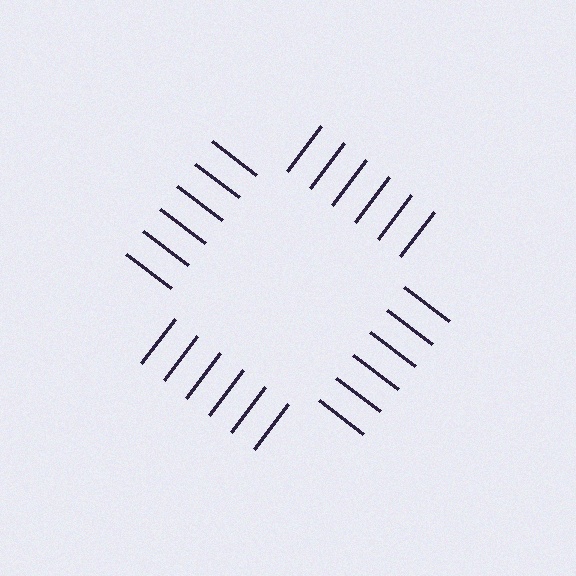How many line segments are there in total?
24 — 6 along each of the 4 edges.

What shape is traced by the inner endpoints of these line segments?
An illusory square — the line segments terminate on its edges but no continuous stroke is drawn.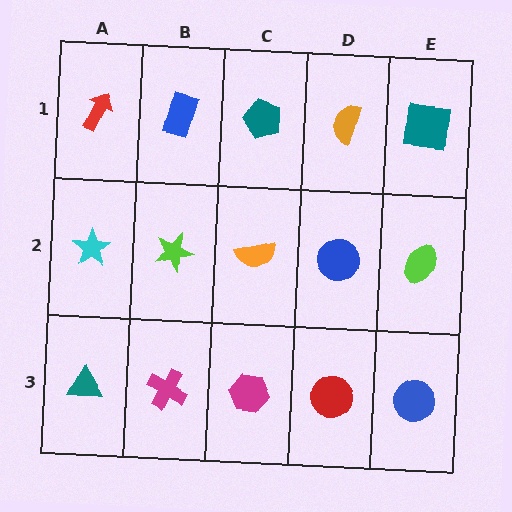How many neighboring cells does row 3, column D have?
3.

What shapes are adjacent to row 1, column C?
An orange semicircle (row 2, column C), a blue rectangle (row 1, column B), an orange semicircle (row 1, column D).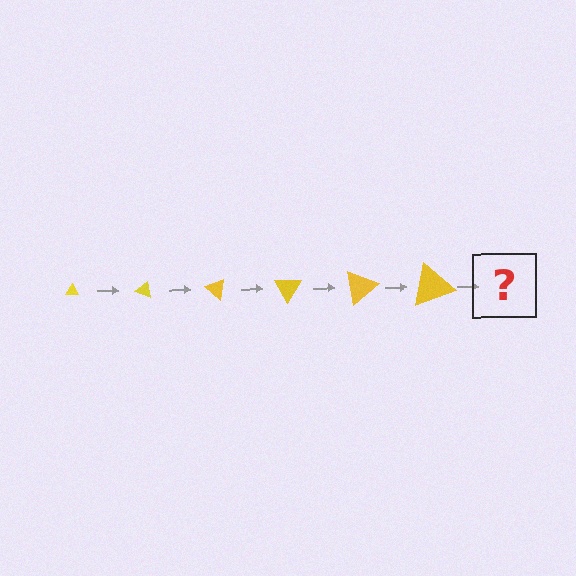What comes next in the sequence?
The next element should be a triangle, larger than the previous one and rotated 120 degrees from the start.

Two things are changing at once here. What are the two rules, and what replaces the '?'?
The two rules are that the triangle grows larger each step and it rotates 20 degrees each step. The '?' should be a triangle, larger than the previous one and rotated 120 degrees from the start.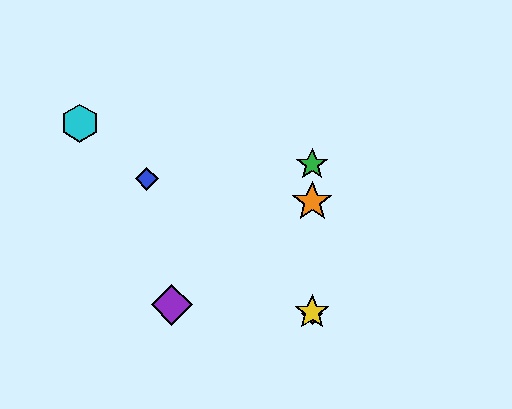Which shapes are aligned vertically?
The red diamond, the green star, the yellow star, the orange star are aligned vertically.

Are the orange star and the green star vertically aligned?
Yes, both are at x≈312.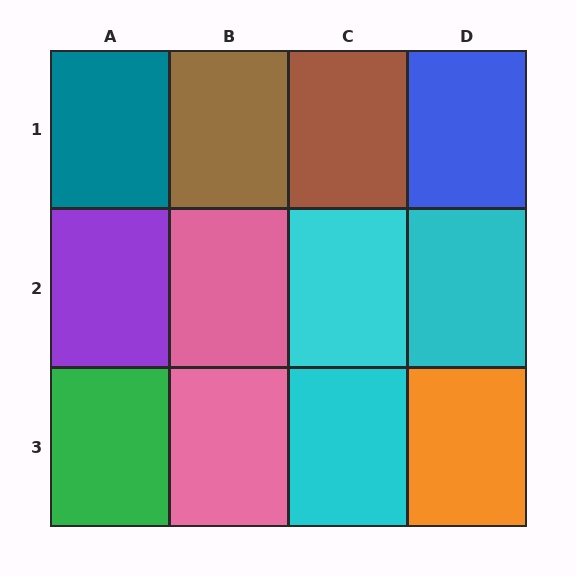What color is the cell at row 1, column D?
Blue.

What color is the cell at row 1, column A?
Teal.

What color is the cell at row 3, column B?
Pink.